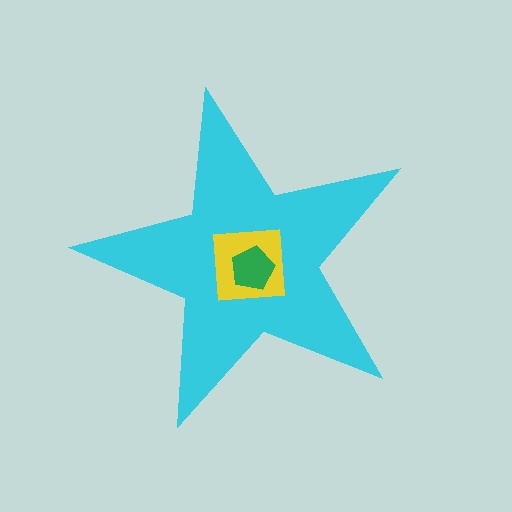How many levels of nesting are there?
3.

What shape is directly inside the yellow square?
The green pentagon.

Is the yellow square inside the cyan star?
Yes.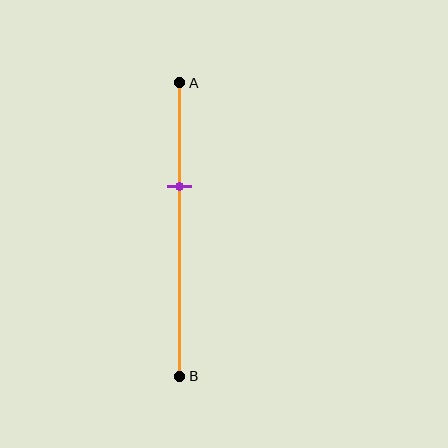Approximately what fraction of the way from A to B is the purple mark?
The purple mark is approximately 35% of the way from A to B.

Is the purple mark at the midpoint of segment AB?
No, the mark is at about 35% from A, not at the 50% midpoint.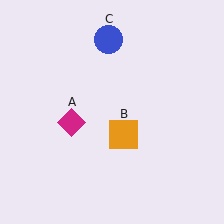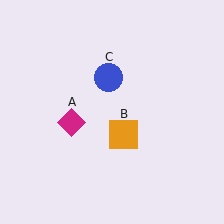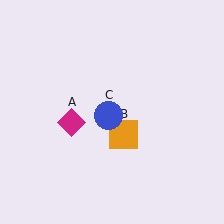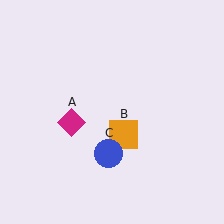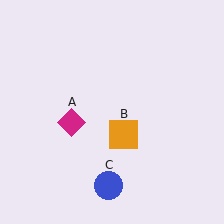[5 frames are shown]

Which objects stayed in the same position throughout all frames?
Magenta diamond (object A) and orange square (object B) remained stationary.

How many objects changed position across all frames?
1 object changed position: blue circle (object C).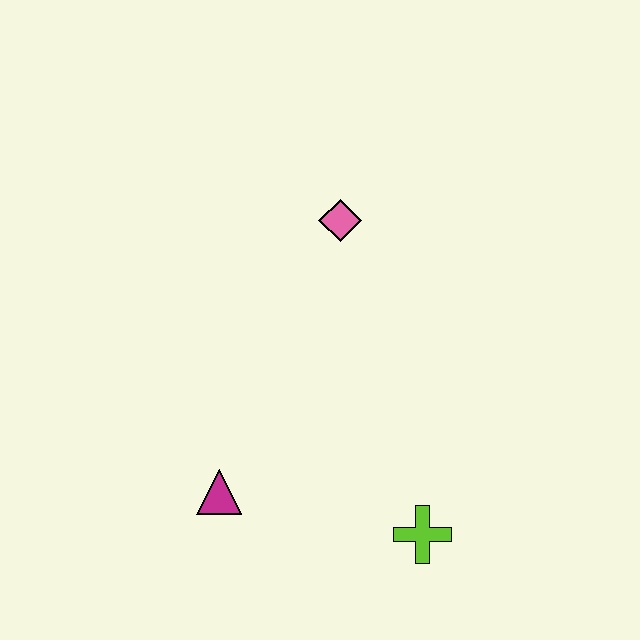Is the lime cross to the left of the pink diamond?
No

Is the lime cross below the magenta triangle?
Yes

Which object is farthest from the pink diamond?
The lime cross is farthest from the pink diamond.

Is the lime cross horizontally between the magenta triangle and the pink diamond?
No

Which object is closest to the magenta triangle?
The lime cross is closest to the magenta triangle.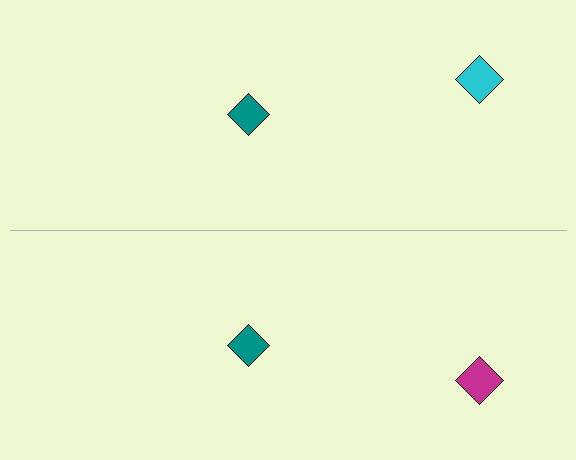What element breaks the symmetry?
The magenta diamond on the bottom side breaks the symmetry — its mirror counterpart is cyan.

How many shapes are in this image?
There are 4 shapes in this image.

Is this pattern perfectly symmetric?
No, the pattern is not perfectly symmetric. The magenta diamond on the bottom side breaks the symmetry — its mirror counterpart is cyan.